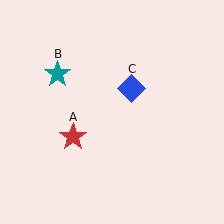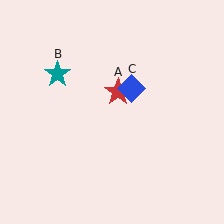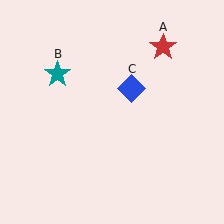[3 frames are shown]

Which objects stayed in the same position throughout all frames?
Teal star (object B) and blue diamond (object C) remained stationary.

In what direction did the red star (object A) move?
The red star (object A) moved up and to the right.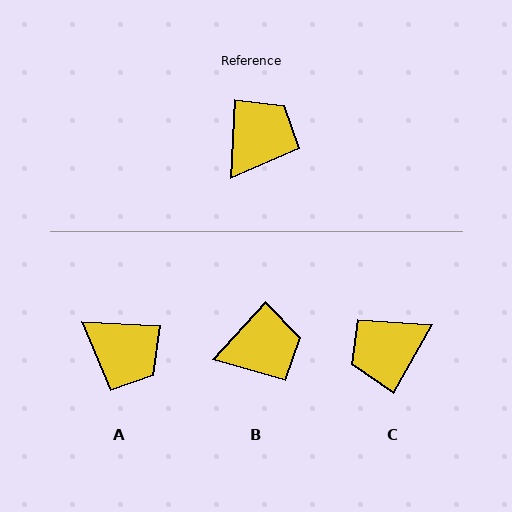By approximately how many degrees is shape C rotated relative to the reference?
Approximately 153 degrees counter-clockwise.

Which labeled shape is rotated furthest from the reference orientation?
C, about 153 degrees away.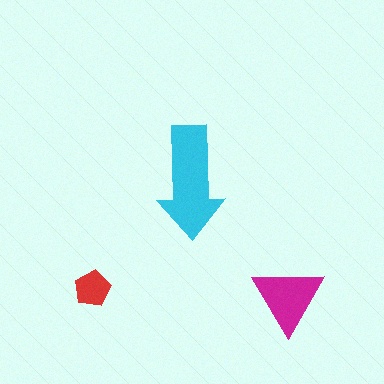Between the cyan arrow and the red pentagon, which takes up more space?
The cyan arrow.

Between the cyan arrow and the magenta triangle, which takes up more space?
The cyan arrow.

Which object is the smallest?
The red pentagon.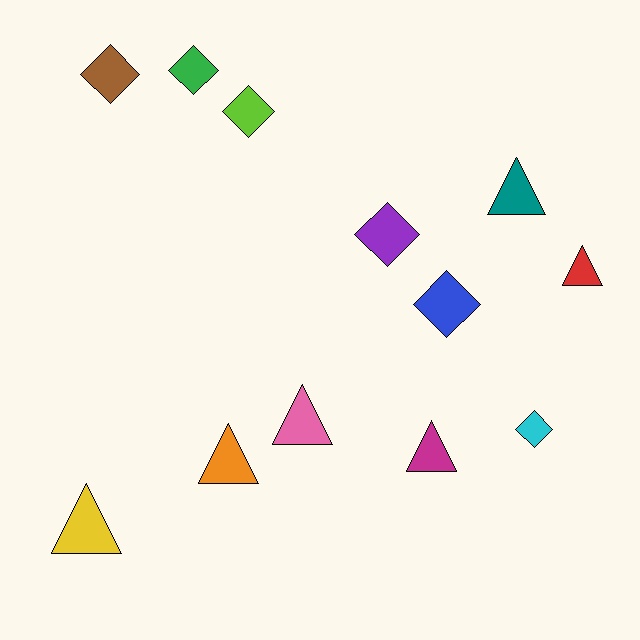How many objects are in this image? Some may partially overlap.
There are 12 objects.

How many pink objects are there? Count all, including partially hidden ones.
There is 1 pink object.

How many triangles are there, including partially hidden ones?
There are 6 triangles.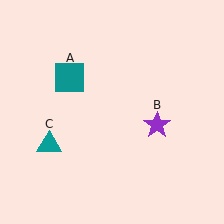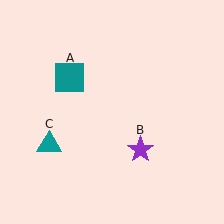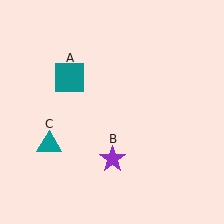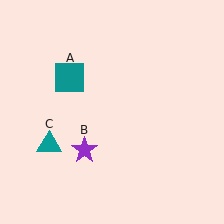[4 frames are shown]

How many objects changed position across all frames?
1 object changed position: purple star (object B).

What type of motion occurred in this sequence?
The purple star (object B) rotated clockwise around the center of the scene.